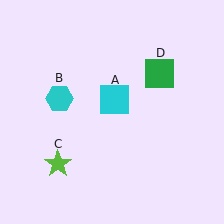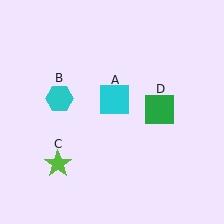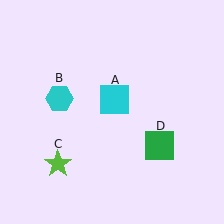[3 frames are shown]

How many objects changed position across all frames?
1 object changed position: green square (object D).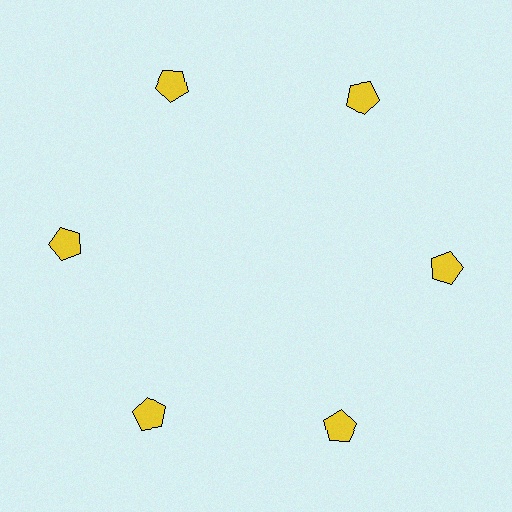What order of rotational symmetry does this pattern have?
This pattern has 6-fold rotational symmetry.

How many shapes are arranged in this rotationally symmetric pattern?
There are 6 shapes, arranged in 6 groups of 1.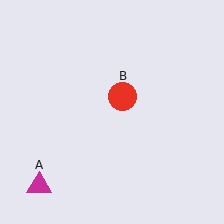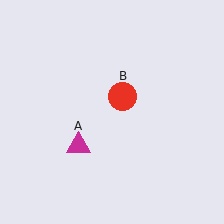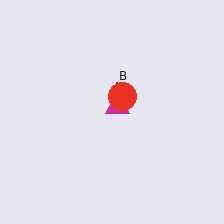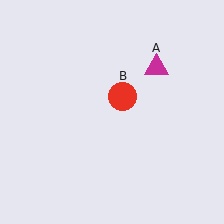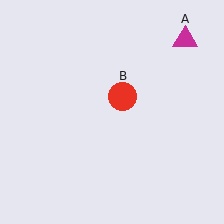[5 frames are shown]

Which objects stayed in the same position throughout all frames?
Red circle (object B) remained stationary.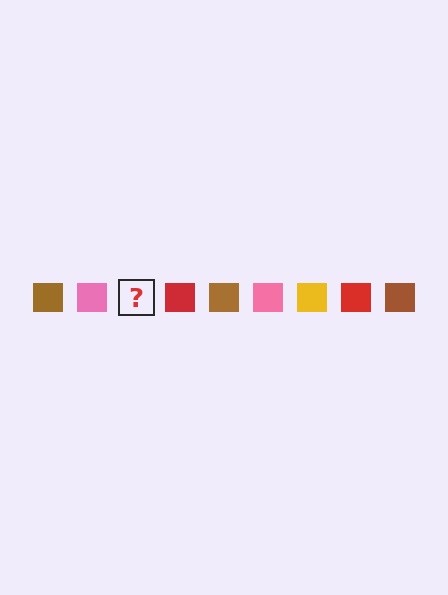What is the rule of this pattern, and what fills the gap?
The rule is that the pattern cycles through brown, pink, yellow, red squares. The gap should be filled with a yellow square.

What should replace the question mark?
The question mark should be replaced with a yellow square.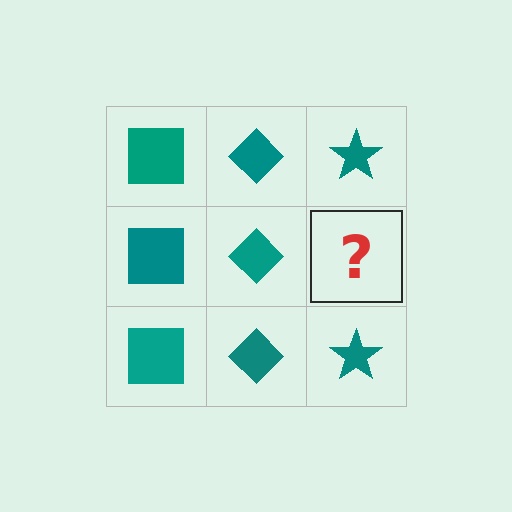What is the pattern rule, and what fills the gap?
The rule is that each column has a consistent shape. The gap should be filled with a teal star.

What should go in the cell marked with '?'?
The missing cell should contain a teal star.